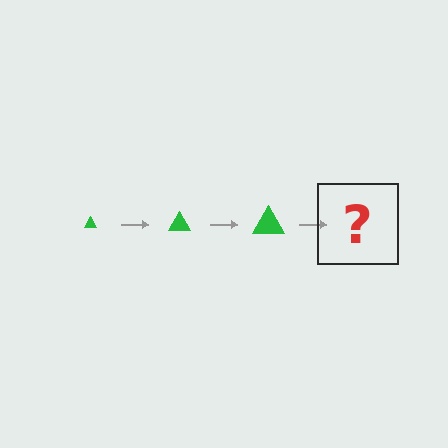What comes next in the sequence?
The next element should be a green triangle, larger than the previous one.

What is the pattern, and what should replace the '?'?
The pattern is that the triangle gets progressively larger each step. The '?' should be a green triangle, larger than the previous one.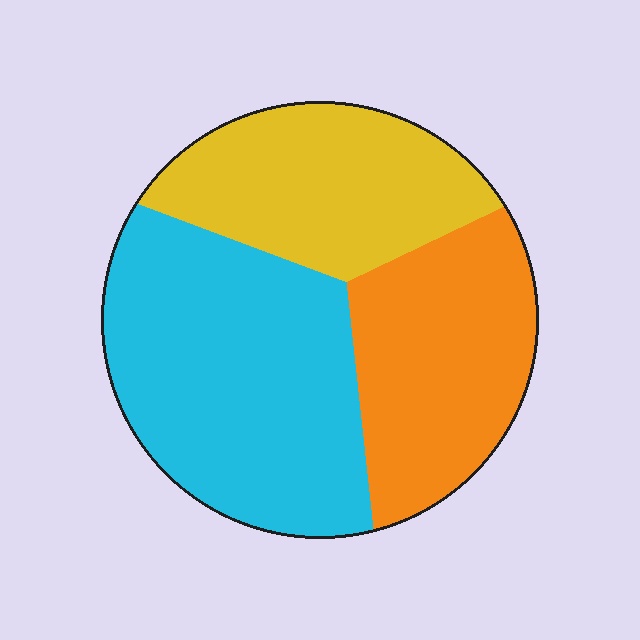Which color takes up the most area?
Cyan, at roughly 45%.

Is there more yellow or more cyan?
Cyan.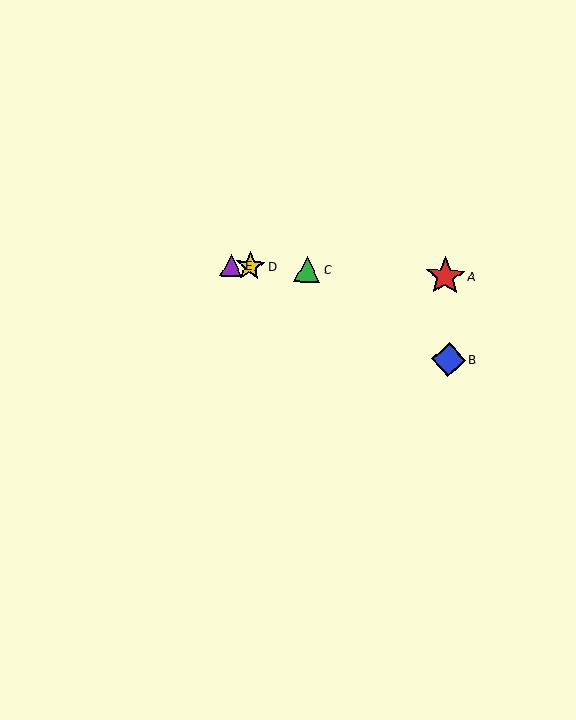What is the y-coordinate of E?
Object E is at y≈265.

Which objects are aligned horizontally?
Objects A, C, D, E are aligned horizontally.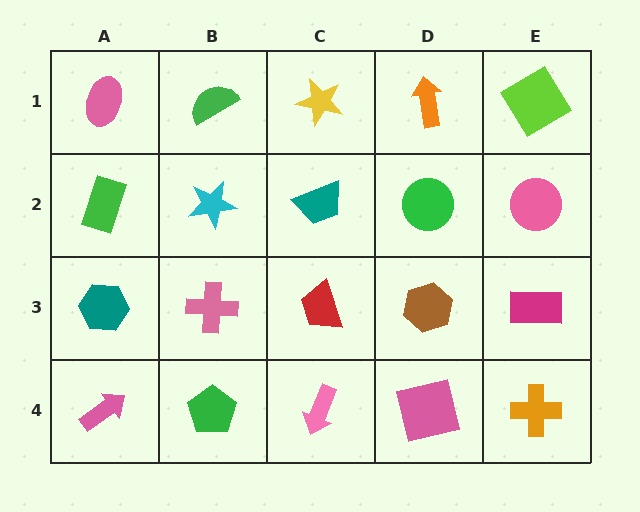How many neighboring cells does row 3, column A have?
3.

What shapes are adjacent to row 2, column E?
A lime diamond (row 1, column E), a magenta rectangle (row 3, column E), a green circle (row 2, column D).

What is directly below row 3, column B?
A green pentagon.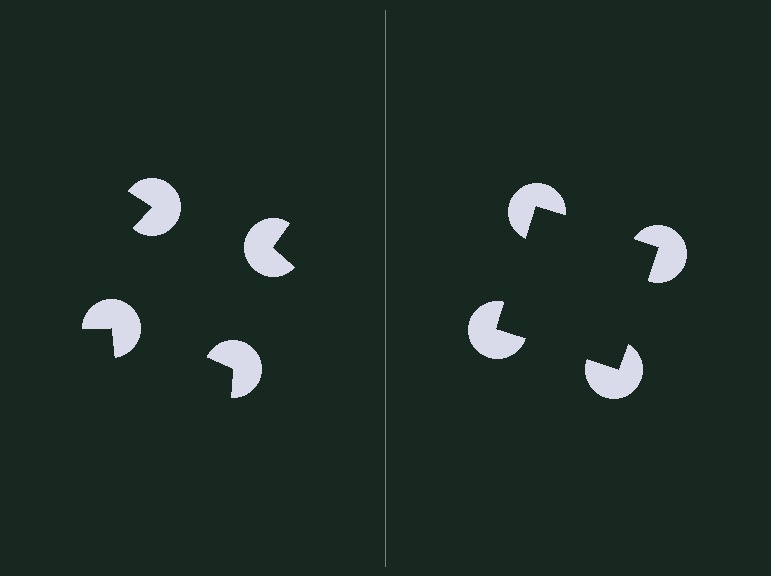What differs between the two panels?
The pac-man discs are positioned identically on both sides; only the wedge orientations differ. On the right they align to a square; on the left they are misaligned.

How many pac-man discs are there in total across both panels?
8 — 4 on each side.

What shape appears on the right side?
An illusory square.